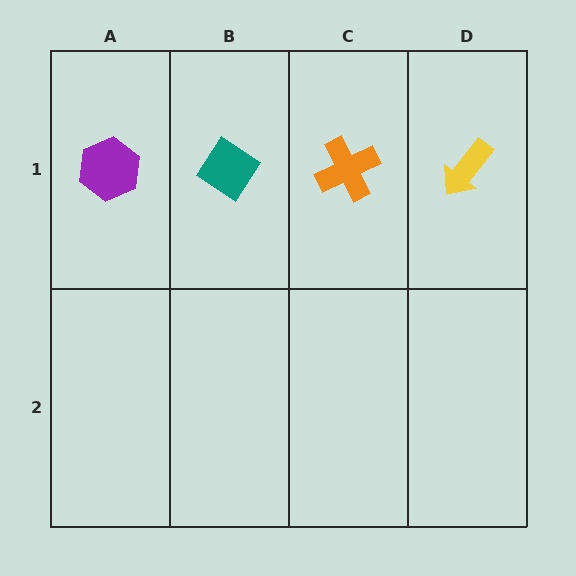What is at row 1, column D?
A yellow arrow.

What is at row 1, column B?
A teal diamond.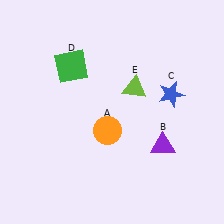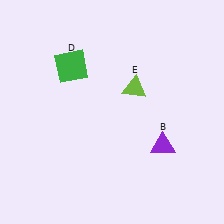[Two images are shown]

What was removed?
The blue star (C), the orange circle (A) were removed in Image 2.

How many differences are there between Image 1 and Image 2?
There are 2 differences between the two images.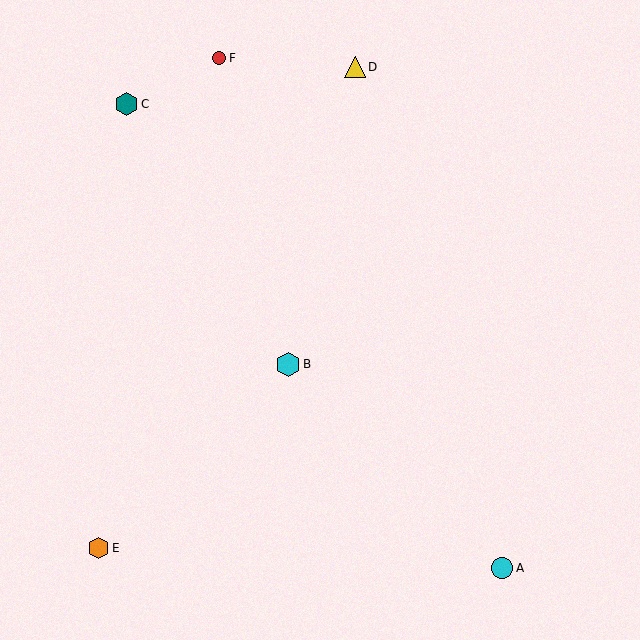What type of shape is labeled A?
Shape A is a cyan circle.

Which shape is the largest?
The cyan hexagon (labeled B) is the largest.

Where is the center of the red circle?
The center of the red circle is at (219, 58).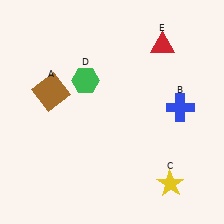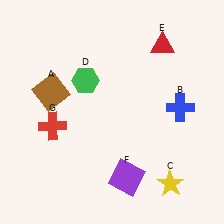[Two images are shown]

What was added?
A purple square (F), a red cross (G) were added in Image 2.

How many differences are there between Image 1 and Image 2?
There are 2 differences between the two images.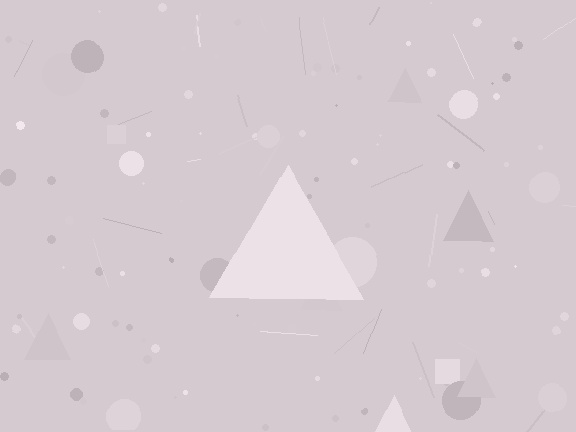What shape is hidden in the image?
A triangle is hidden in the image.